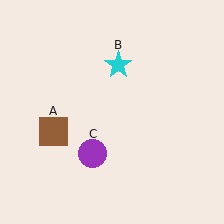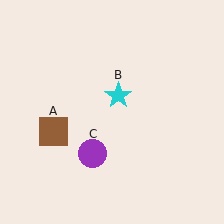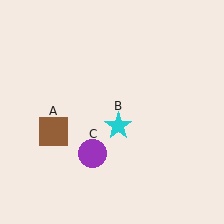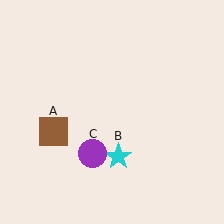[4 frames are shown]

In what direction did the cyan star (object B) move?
The cyan star (object B) moved down.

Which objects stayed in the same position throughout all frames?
Brown square (object A) and purple circle (object C) remained stationary.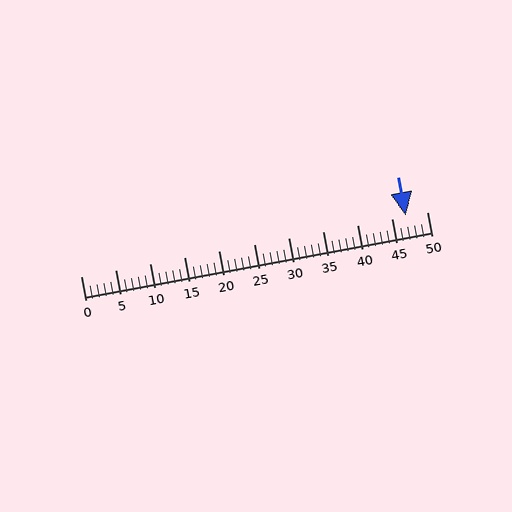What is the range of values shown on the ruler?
The ruler shows values from 0 to 50.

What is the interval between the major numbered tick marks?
The major tick marks are spaced 5 units apart.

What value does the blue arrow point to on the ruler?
The blue arrow points to approximately 47.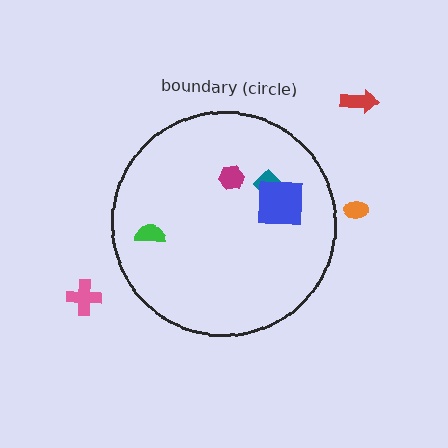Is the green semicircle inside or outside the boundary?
Inside.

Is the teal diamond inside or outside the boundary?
Inside.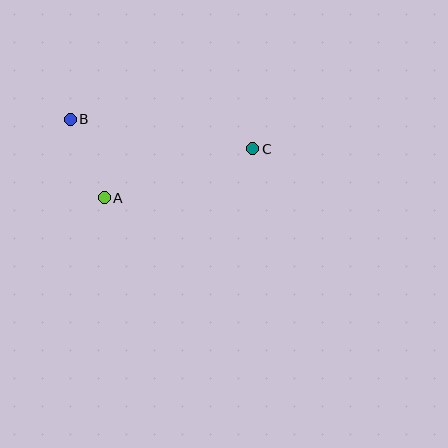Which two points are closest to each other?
Points A and B are closest to each other.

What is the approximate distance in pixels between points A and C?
The distance between A and C is approximately 157 pixels.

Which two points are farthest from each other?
Points B and C are farthest from each other.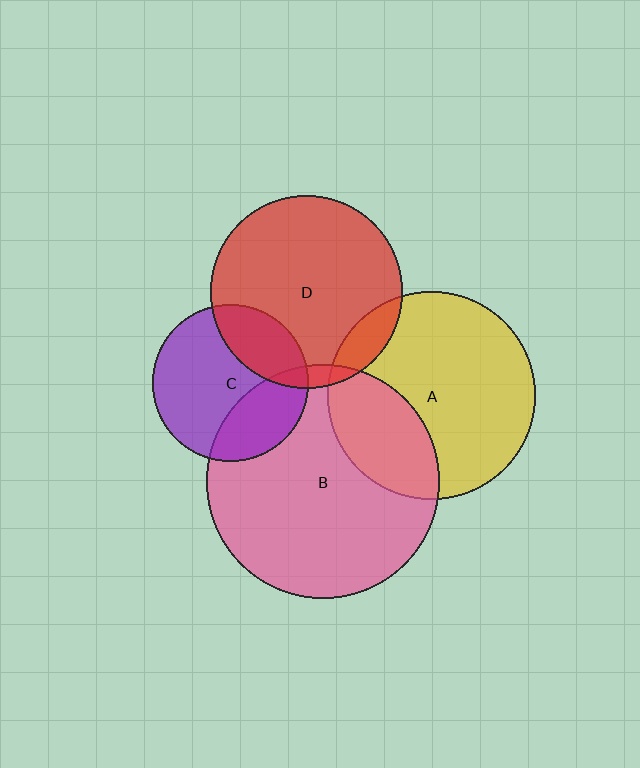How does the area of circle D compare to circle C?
Approximately 1.5 times.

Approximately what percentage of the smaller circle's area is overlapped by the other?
Approximately 30%.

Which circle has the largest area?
Circle B (pink).